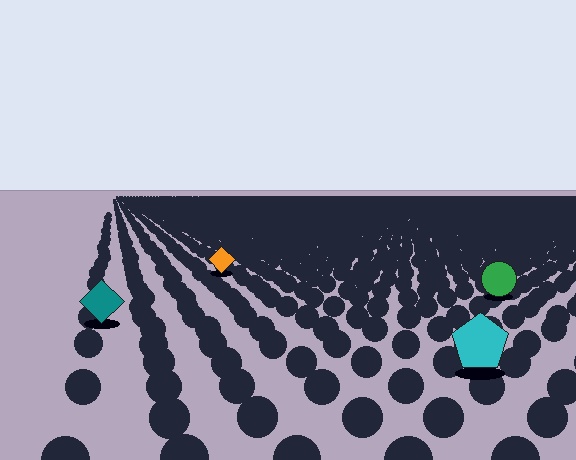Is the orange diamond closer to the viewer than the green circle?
No. The green circle is closer — you can tell from the texture gradient: the ground texture is coarser near it.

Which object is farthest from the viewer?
The orange diamond is farthest from the viewer. It appears smaller and the ground texture around it is denser.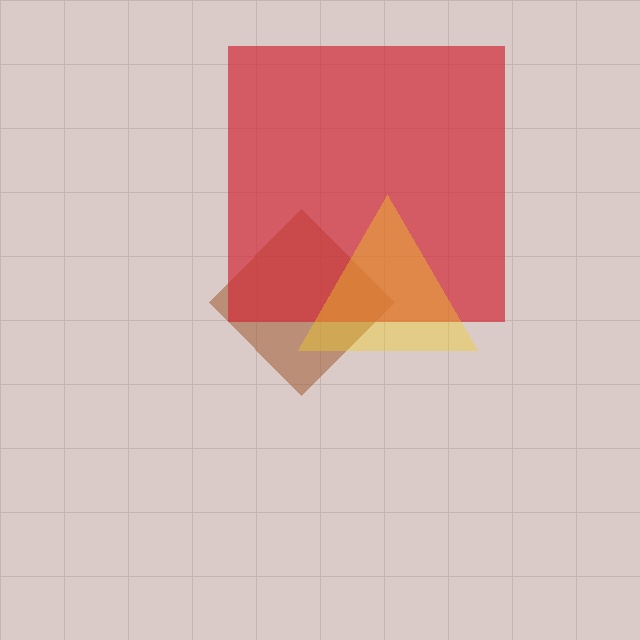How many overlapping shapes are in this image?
There are 3 overlapping shapes in the image.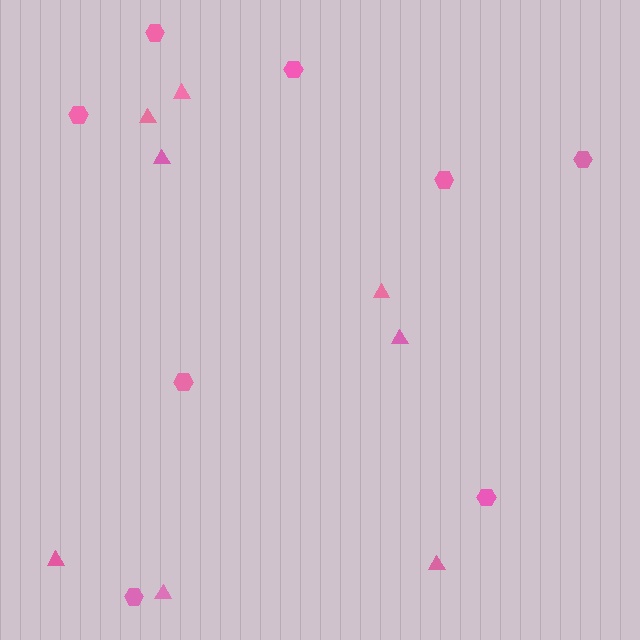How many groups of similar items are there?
There are 2 groups: one group of hexagons (8) and one group of triangles (8).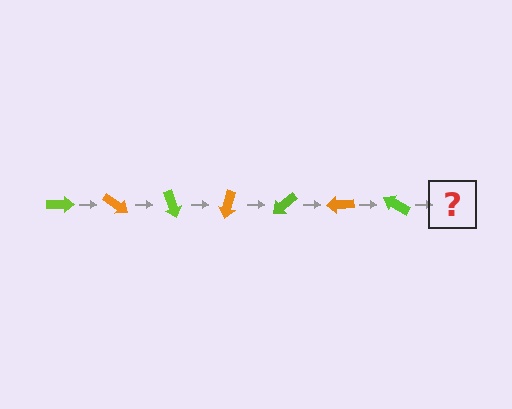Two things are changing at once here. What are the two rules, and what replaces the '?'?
The two rules are that it rotates 35 degrees each step and the color cycles through lime and orange. The '?' should be an orange arrow, rotated 245 degrees from the start.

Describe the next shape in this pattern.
It should be an orange arrow, rotated 245 degrees from the start.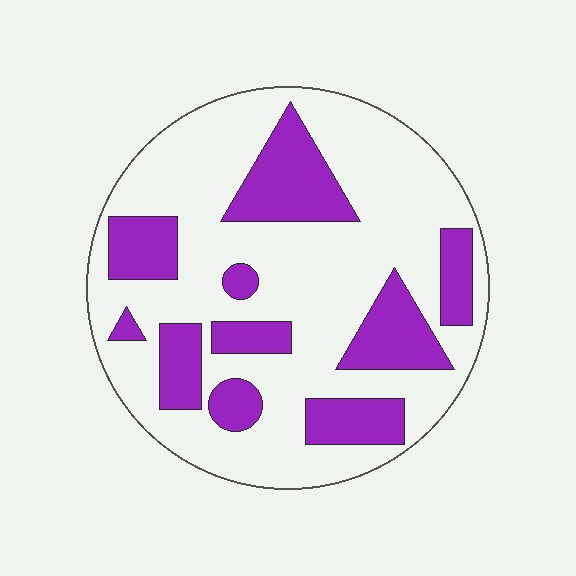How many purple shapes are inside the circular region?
10.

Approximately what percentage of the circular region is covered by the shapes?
Approximately 30%.